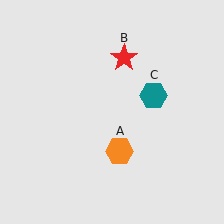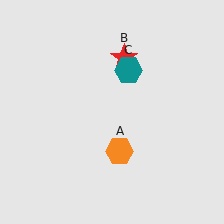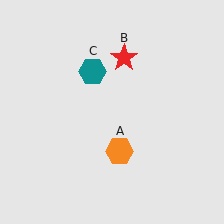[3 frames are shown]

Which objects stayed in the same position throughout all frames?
Orange hexagon (object A) and red star (object B) remained stationary.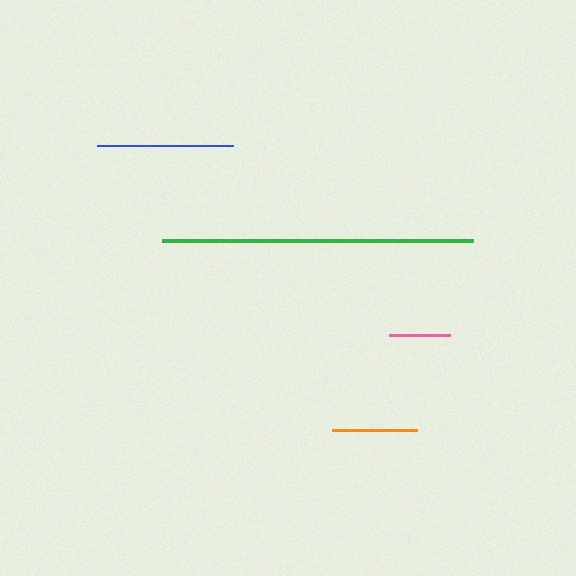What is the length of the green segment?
The green segment is approximately 311 pixels long.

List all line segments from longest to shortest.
From longest to shortest: green, blue, orange, pink.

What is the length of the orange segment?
The orange segment is approximately 85 pixels long.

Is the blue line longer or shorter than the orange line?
The blue line is longer than the orange line.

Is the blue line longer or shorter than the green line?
The green line is longer than the blue line.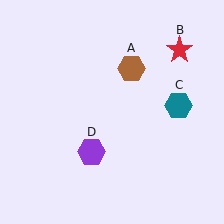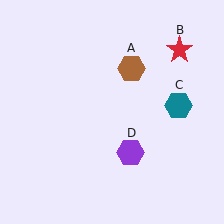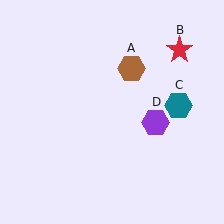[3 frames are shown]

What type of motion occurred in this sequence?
The purple hexagon (object D) rotated counterclockwise around the center of the scene.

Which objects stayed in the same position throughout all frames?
Brown hexagon (object A) and red star (object B) and teal hexagon (object C) remained stationary.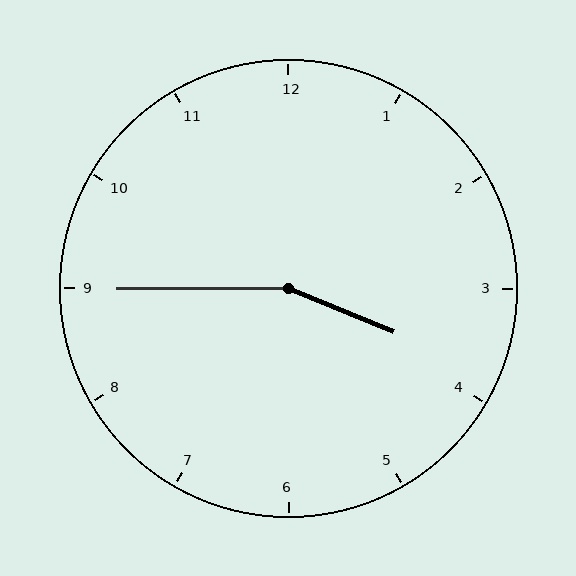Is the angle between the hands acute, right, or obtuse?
It is obtuse.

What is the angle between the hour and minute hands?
Approximately 158 degrees.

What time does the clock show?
3:45.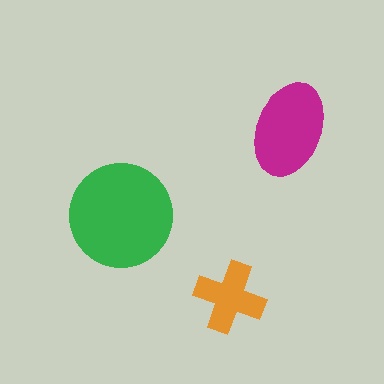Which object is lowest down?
The orange cross is bottommost.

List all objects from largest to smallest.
The green circle, the magenta ellipse, the orange cross.